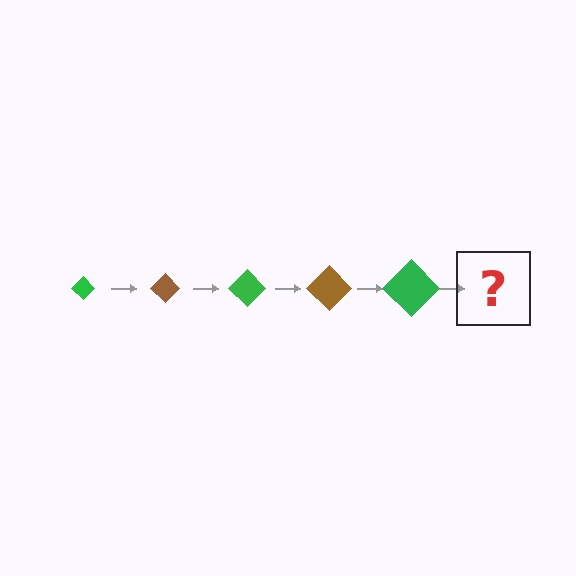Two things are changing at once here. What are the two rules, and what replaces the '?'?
The two rules are that the diamond grows larger each step and the color cycles through green and brown. The '?' should be a brown diamond, larger than the previous one.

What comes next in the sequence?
The next element should be a brown diamond, larger than the previous one.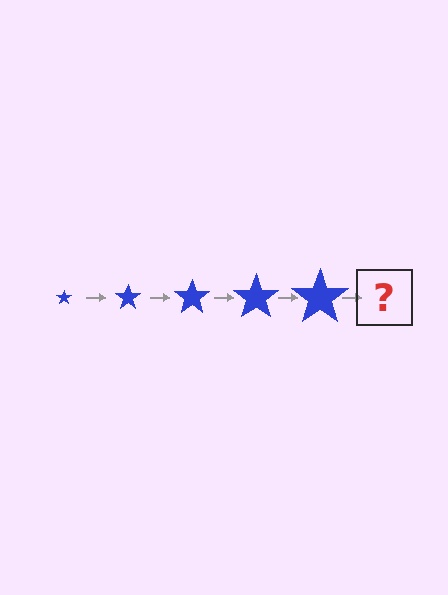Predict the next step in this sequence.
The next step is a blue star, larger than the previous one.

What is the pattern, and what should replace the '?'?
The pattern is that the star gets progressively larger each step. The '?' should be a blue star, larger than the previous one.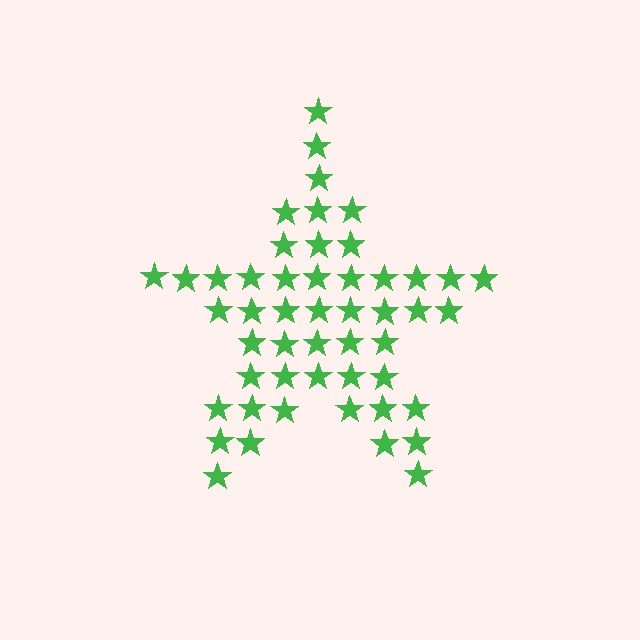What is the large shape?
The large shape is a star.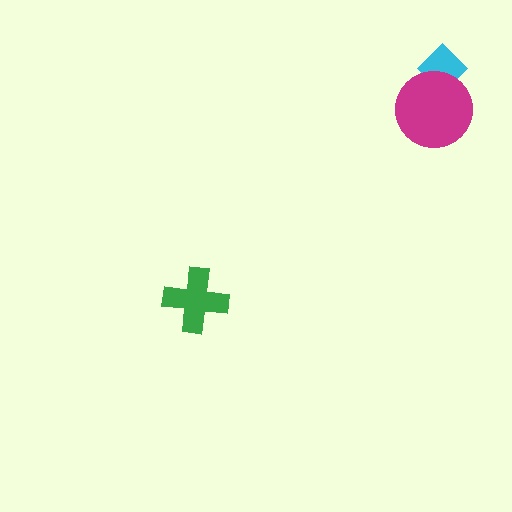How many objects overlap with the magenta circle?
1 object overlaps with the magenta circle.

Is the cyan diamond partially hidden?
Yes, it is partially covered by another shape.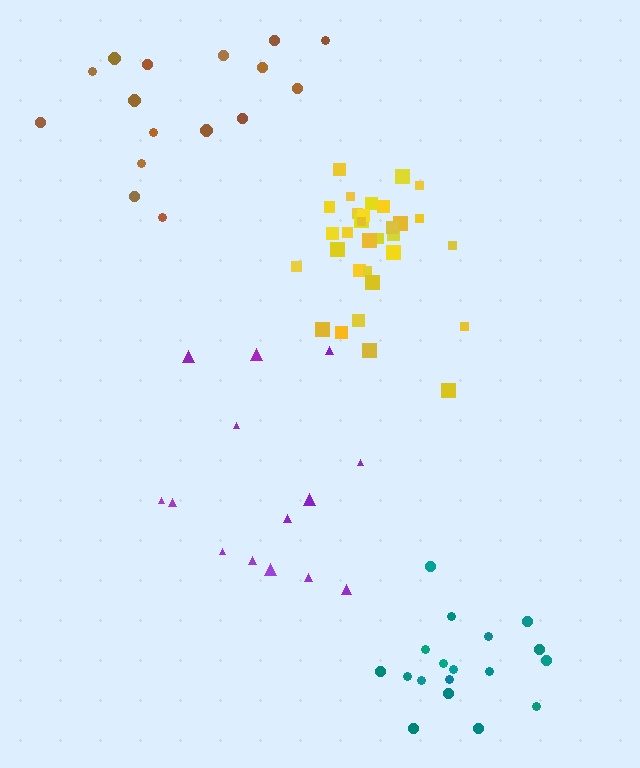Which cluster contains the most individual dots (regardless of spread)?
Yellow (33).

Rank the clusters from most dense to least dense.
yellow, teal, brown, purple.